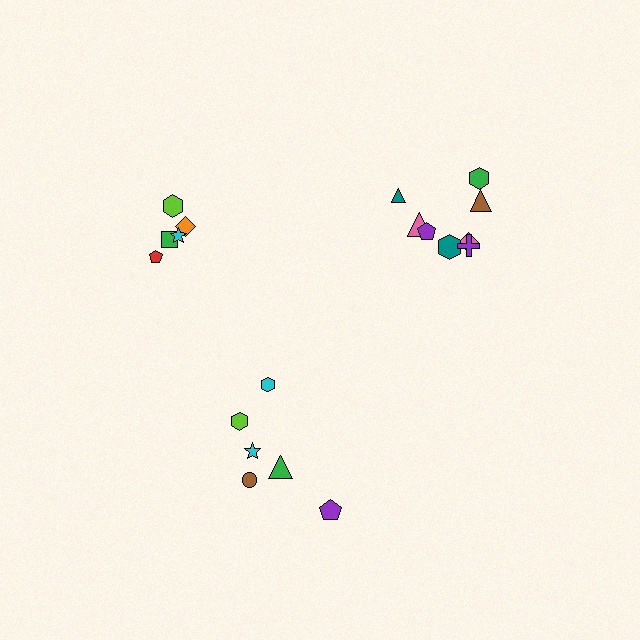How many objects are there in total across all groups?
There are 19 objects.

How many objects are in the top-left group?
There are 5 objects.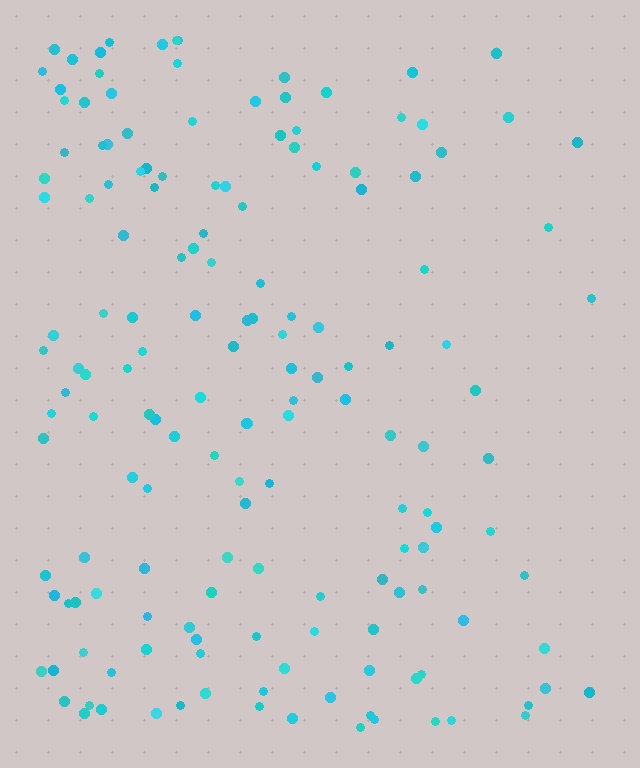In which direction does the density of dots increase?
From right to left, with the left side densest.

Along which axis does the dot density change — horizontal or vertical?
Horizontal.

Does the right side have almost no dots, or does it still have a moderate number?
Still a moderate number, just noticeably fewer than the left.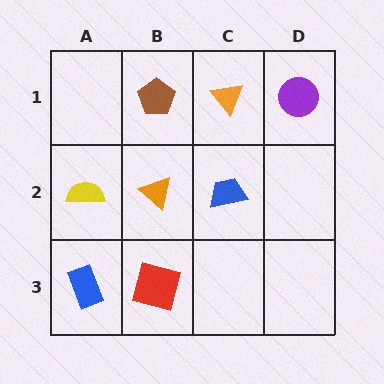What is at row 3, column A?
A blue rectangle.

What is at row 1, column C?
An orange triangle.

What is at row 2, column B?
An orange triangle.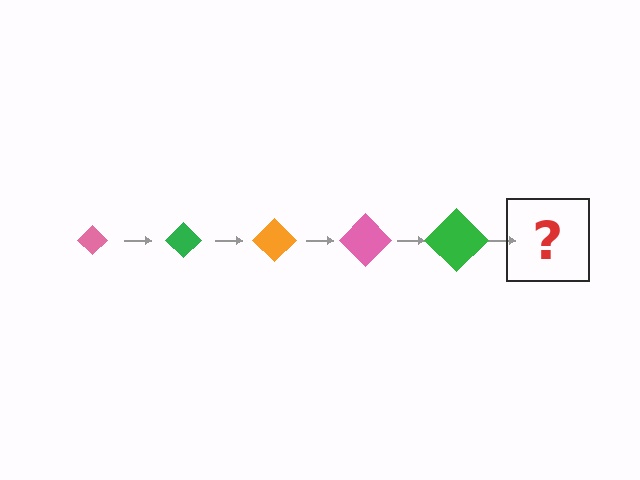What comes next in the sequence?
The next element should be an orange diamond, larger than the previous one.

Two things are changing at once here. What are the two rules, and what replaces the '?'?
The two rules are that the diamond grows larger each step and the color cycles through pink, green, and orange. The '?' should be an orange diamond, larger than the previous one.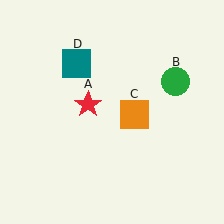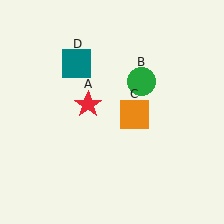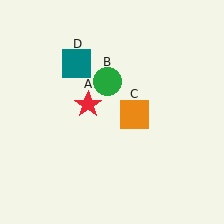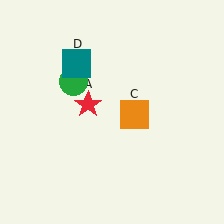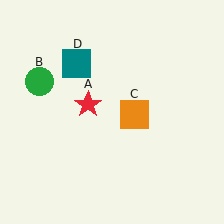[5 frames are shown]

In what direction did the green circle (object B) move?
The green circle (object B) moved left.